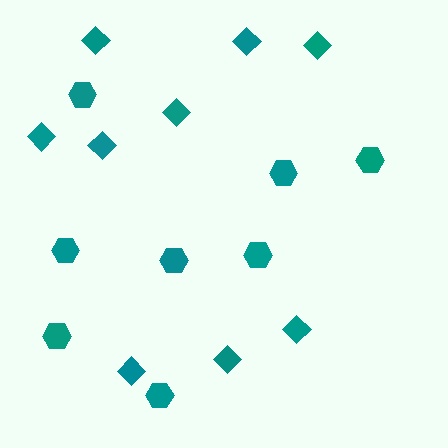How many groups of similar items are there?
There are 2 groups: one group of hexagons (8) and one group of diamonds (9).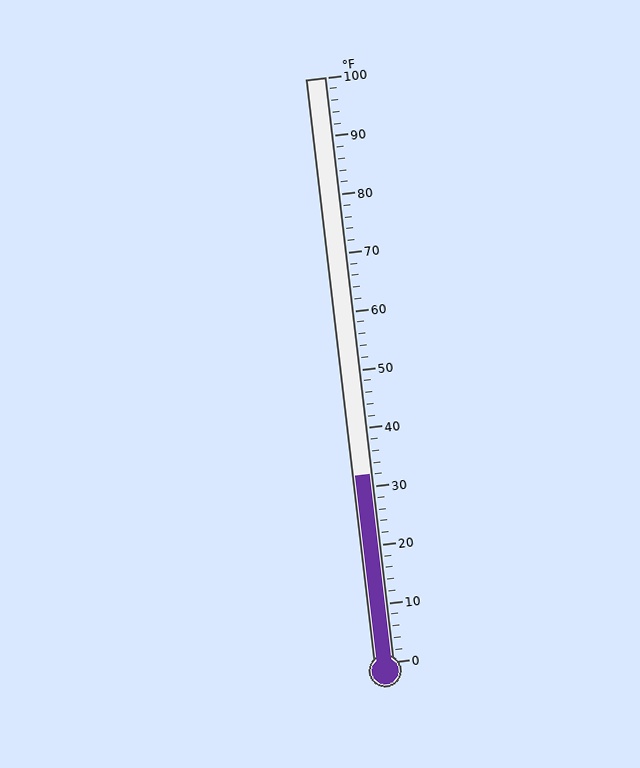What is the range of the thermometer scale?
The thermometer scale ranges from 0°F to 100°F.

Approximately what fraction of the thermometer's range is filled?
The thermometer is filled to approximately 30% of its range.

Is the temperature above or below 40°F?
The temperature is below 40°F.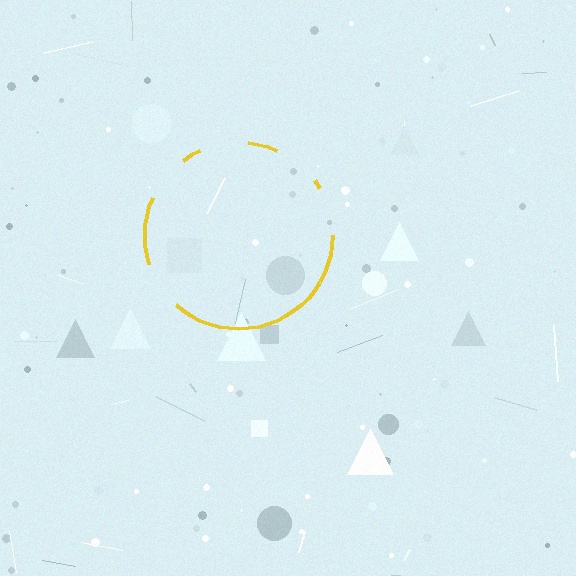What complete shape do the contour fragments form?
The contour fragments form a circle.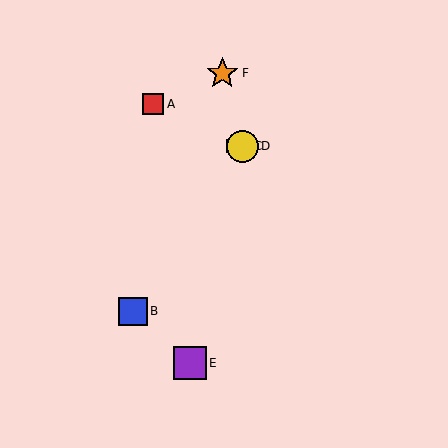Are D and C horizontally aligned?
Yes, both are at y≈146.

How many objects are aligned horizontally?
2 objects (C, D) are aligned horizontally.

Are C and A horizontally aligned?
No, C is at y≈146 and A is at y≈104.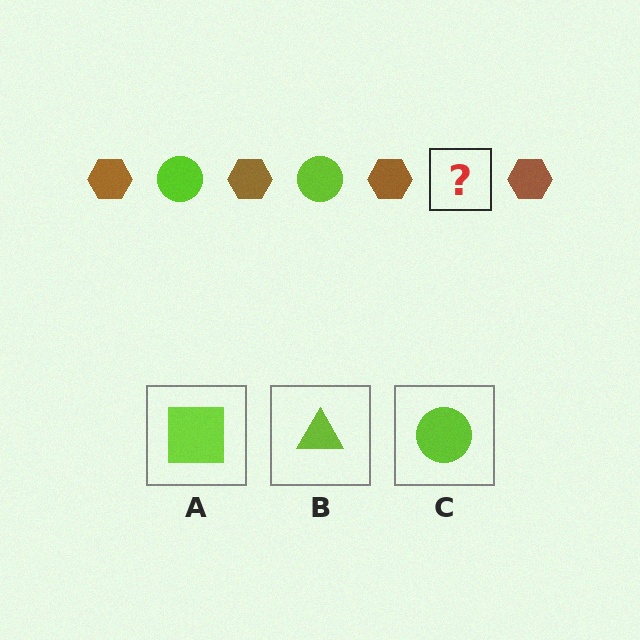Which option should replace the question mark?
Option C.